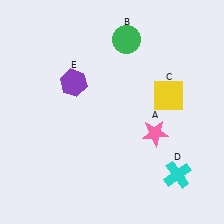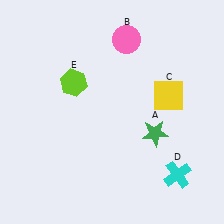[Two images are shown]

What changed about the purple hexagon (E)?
In Image 1, E is purple. In Image 2, it changed to lime.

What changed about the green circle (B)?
In Image 1, B is green. In Image 2, it changed to pink.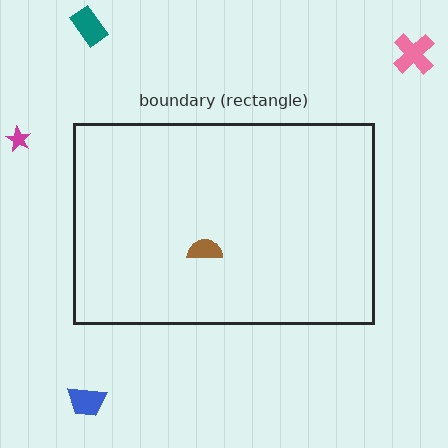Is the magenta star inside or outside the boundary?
Outside.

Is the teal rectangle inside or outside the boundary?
Outside.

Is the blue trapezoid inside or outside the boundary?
Outside.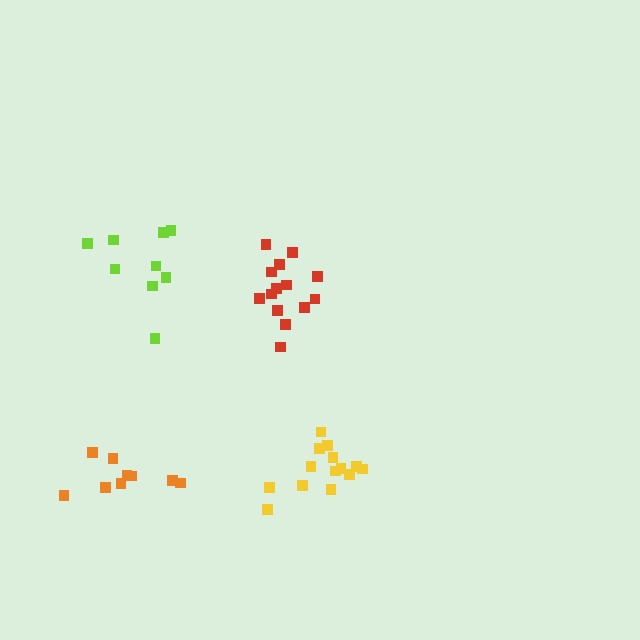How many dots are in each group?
Group 1: 9 dots, Group 2: 14 dots, Group 3: 15 dots, Group 4: 9 dots (47 total).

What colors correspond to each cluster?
The clusters are colored: lime, red, yellow, orange.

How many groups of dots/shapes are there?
There are 4 groups.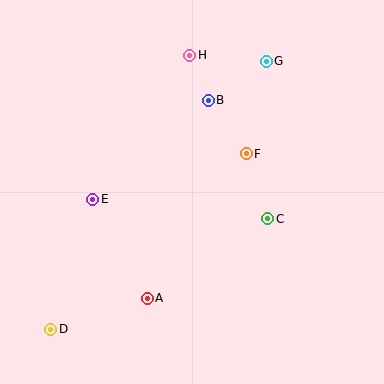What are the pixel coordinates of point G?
Point G is at (266, 61).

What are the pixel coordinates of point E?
Point E is at (93, 199).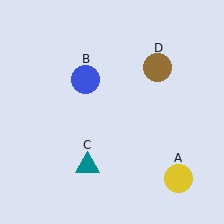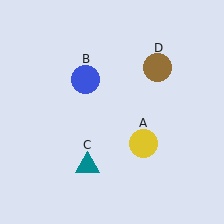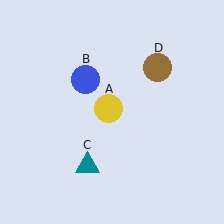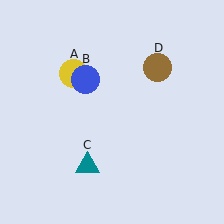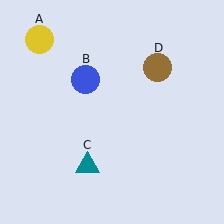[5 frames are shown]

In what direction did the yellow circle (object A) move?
The yellow circle (object A) moved up and to the left.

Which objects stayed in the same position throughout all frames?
Blue circle (object B) and teal triangle (object C) and brown circle (object D) remained stationary.